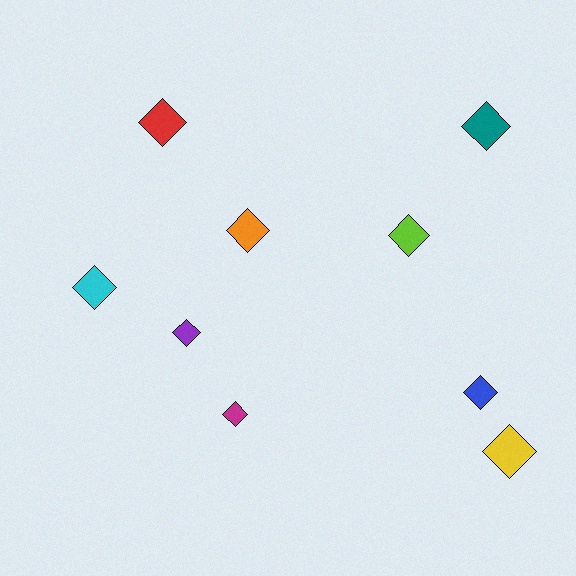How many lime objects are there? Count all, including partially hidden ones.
There is 1 lime object.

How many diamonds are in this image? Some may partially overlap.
There are 9 diamonds.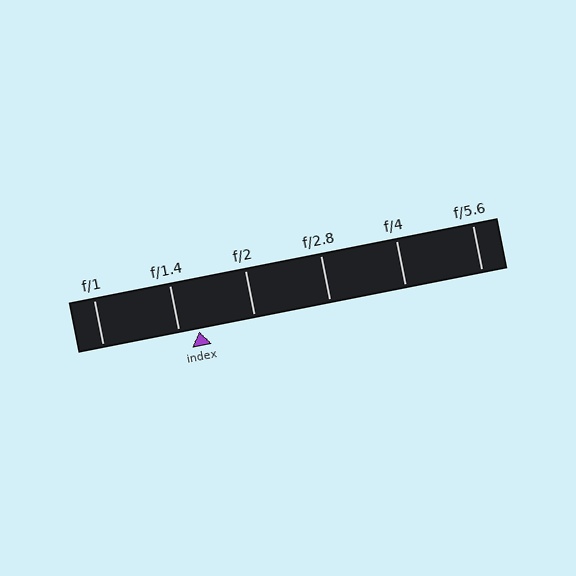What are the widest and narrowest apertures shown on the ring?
The widest aperture shown is f/1 and the narrowest is f/5.6.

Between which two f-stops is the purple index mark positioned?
The index mark is between f/1.4 and f/2.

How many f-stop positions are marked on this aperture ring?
There are 6 f-stop positions marked.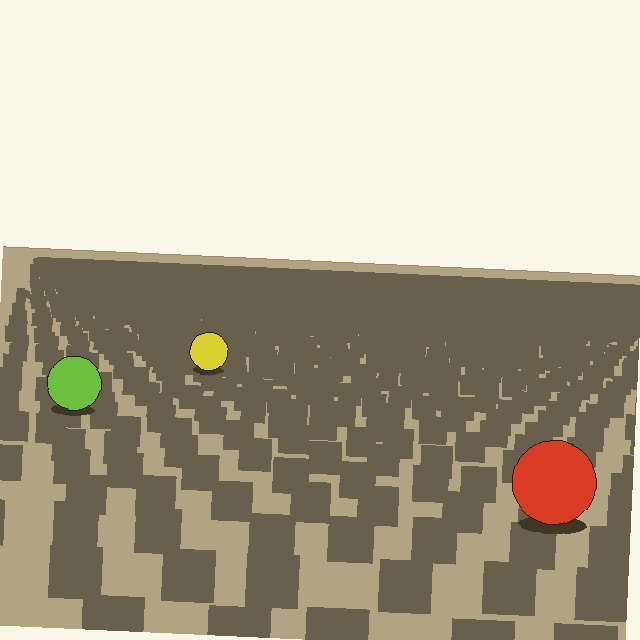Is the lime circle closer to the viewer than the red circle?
No. The red circle is closer — you can tell from the texture gradient: the ground texture is coarser near it.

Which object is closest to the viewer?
The red circle is closest. The texture marks near it are larger and more spread out.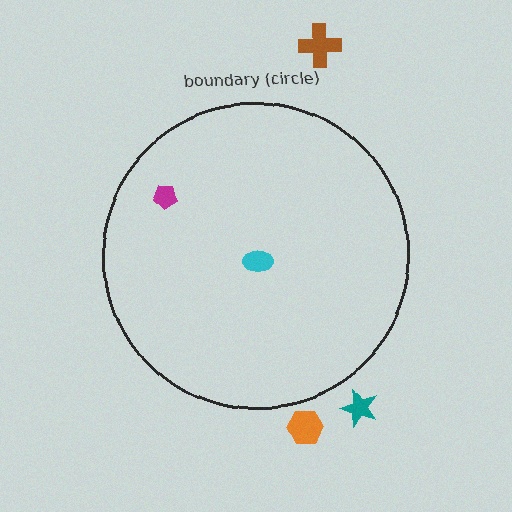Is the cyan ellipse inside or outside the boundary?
Inside.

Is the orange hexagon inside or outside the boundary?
Outside.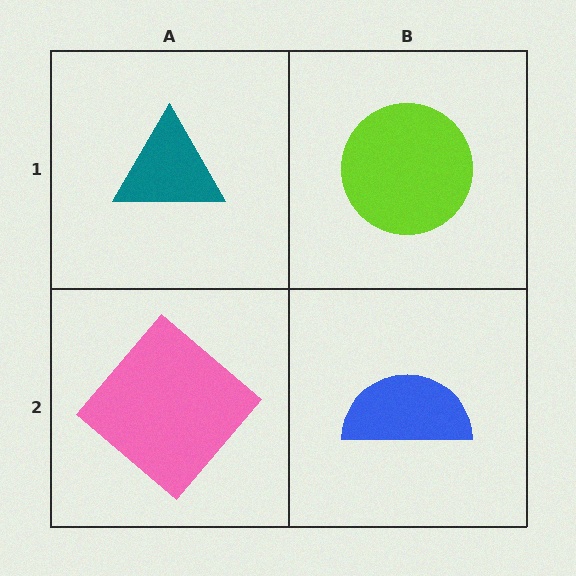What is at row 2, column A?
A pink diamond.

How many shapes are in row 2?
2 shapes.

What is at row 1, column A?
A teal triangle.